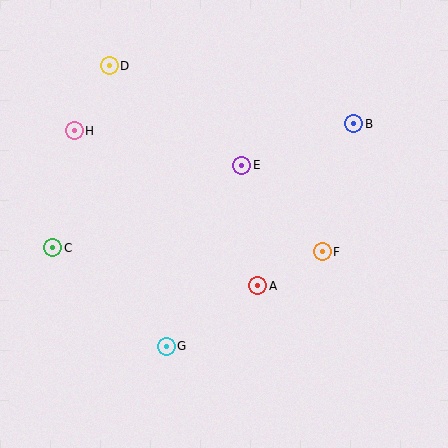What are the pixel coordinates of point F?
Point F is at (322, 252).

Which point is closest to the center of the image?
Point E at (242, 165) is closest to the center.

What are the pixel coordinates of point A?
Point A is at (258, 286).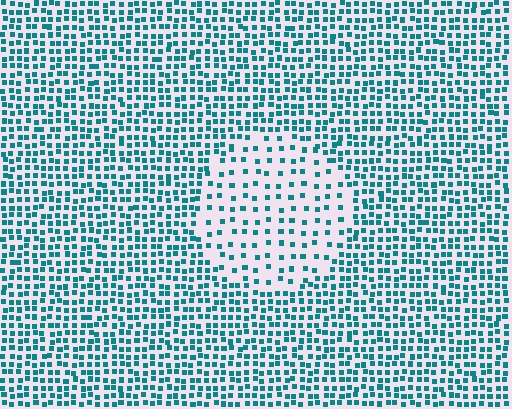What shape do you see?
I see a circle.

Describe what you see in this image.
The image contains small teal elements arranged at two different densities. A circle-shaped region is visible where the elements are less densely packed than the surrounding area.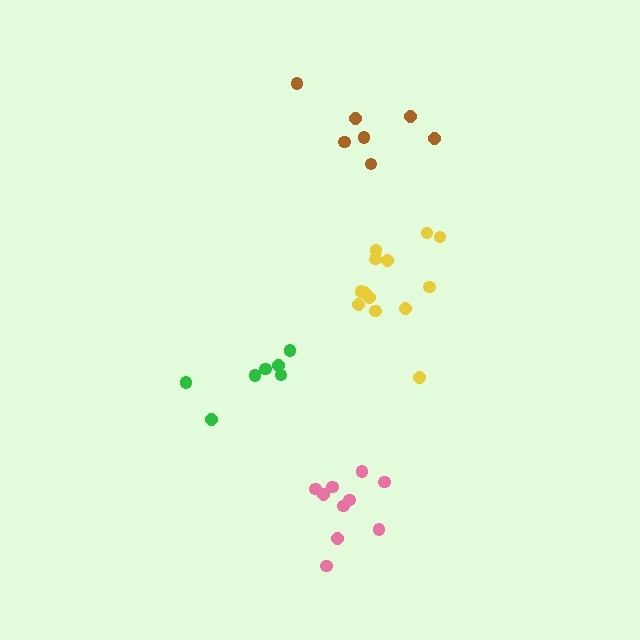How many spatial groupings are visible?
There are 4 spatial groupings.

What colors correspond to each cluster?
The clusters are colored: yellow, green, pink, brown.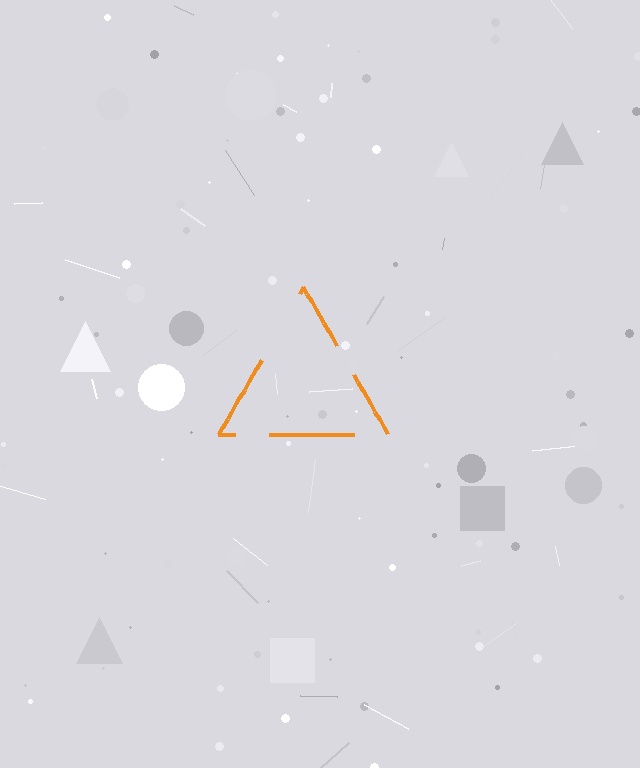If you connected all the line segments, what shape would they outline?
They would outline a triangle.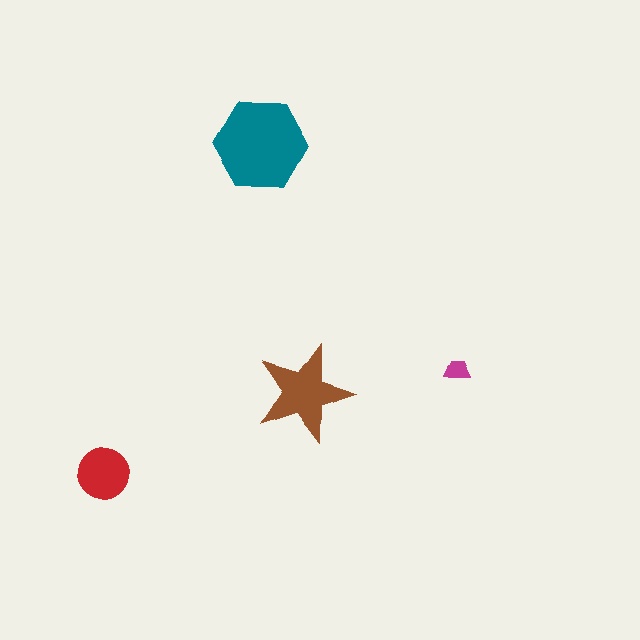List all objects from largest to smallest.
The teal hexagon, the brown star, the red circle, the magenta trapezoid.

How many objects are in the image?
There are 4 objects in the image.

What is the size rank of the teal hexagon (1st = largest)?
1st.